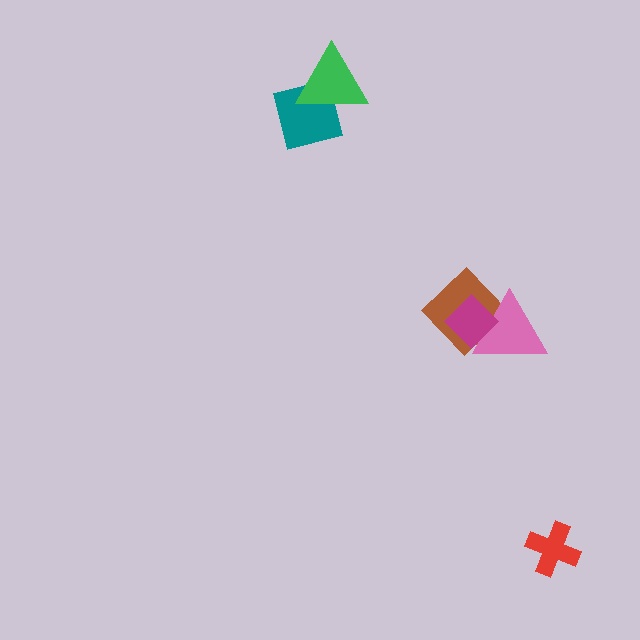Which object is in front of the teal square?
The green triangle is in front of the teal square.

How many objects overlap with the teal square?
1 object overlaps with the teal square.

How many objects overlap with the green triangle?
1 object overlaps with the green triangle.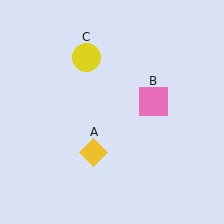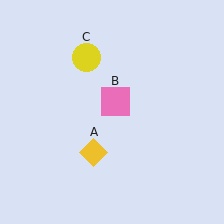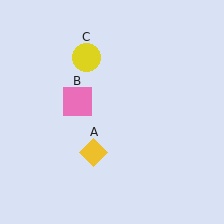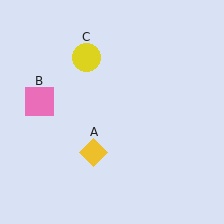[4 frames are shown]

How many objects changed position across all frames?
1 object changed position: pink square (object B).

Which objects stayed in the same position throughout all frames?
Yellow diamond (object A) and yellow circle (object C) remained stationary.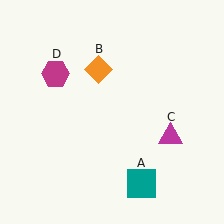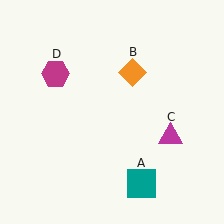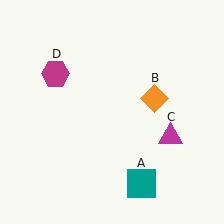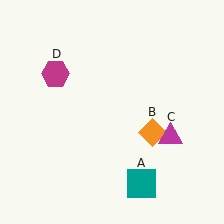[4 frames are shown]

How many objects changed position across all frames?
1 object changed position: orange diamond (object B).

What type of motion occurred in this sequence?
The orange diamond (object B) rotated clockwise around the center of the scene.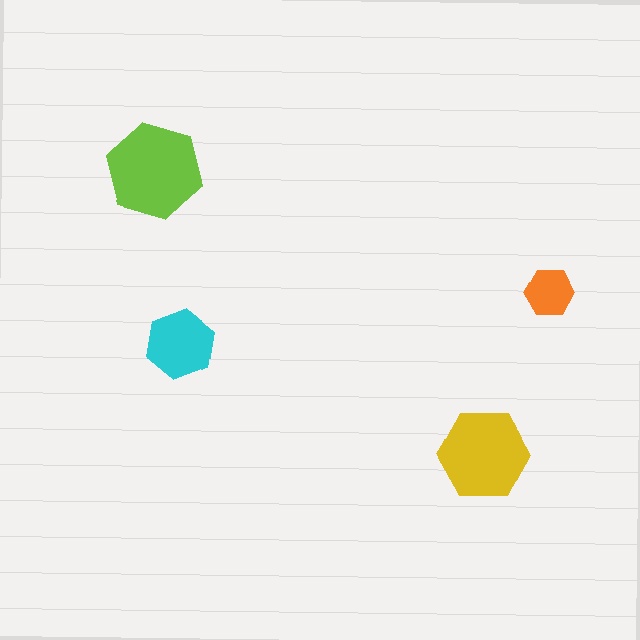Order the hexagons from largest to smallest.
the lime one, the yellow one, the cyan one, the orange one.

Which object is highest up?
The lime hexagon is topmost.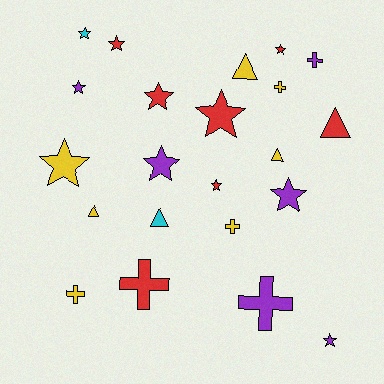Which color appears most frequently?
Red, with 7 objects.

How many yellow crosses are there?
There are 3 yellow crosses.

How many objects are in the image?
There are 22 objects.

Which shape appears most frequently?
Star, with 11 objects.